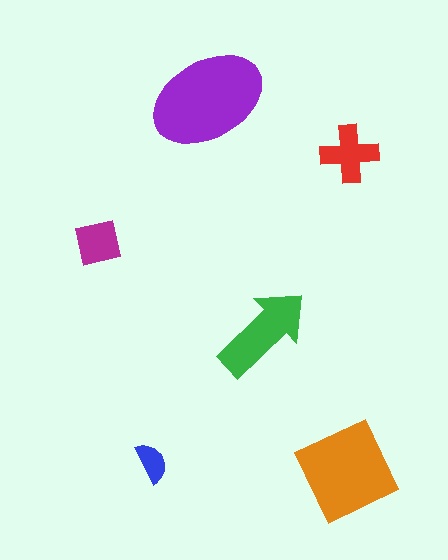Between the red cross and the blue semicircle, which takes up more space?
The red cross.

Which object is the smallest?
The blue semicircle.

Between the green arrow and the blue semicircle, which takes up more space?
The green arrow.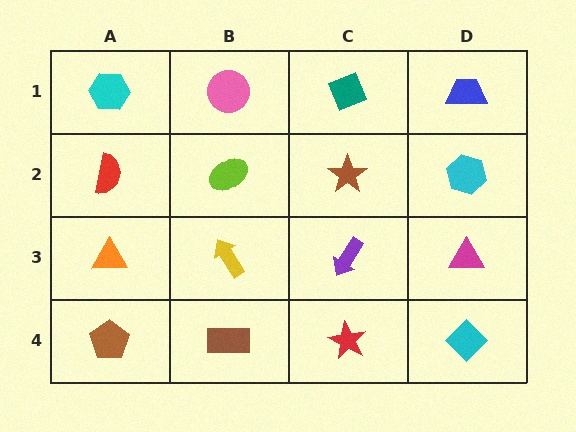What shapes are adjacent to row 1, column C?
A brown star (row 2, column C), a pink circle (row 1, column B), a blue trapezoid (row 1, column D).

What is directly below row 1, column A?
A red semicircle.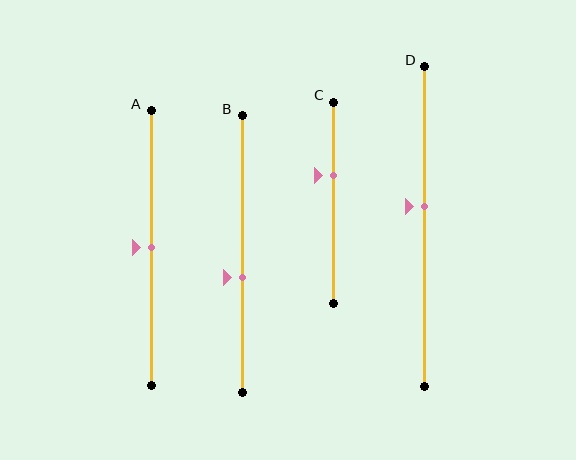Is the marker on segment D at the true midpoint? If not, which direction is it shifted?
No, the marker on segment D is shifted upward by about 6% of the segment length.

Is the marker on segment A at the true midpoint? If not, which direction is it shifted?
Yes, the marker on segment A is at the true midpoint.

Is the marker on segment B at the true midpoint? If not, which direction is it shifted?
No, the marker on segment B is shifted downward by about 8% of the segment length.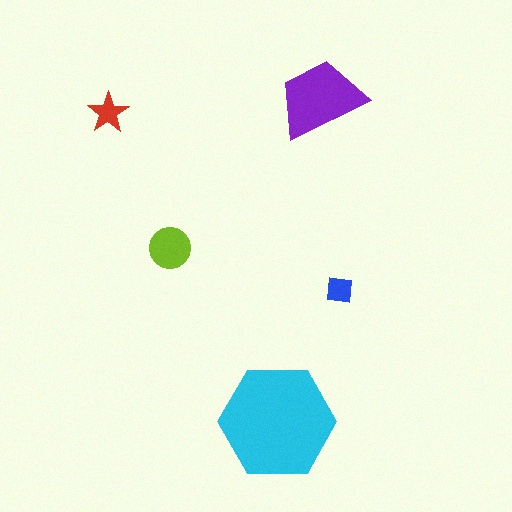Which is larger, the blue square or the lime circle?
The lime circle.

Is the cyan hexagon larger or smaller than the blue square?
Larger.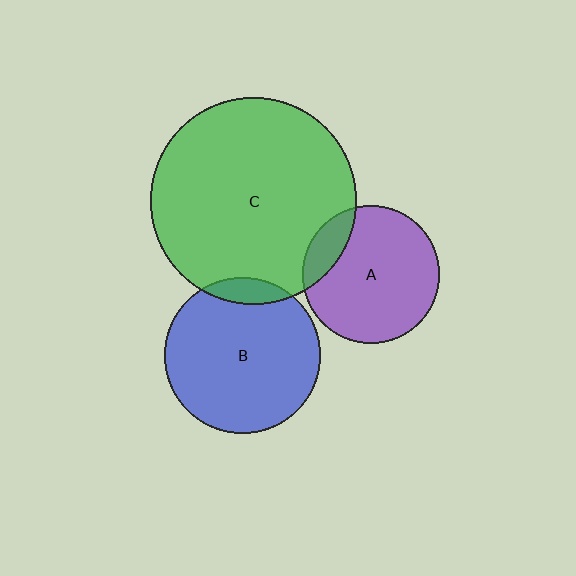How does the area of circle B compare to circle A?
Approximately 1.3 times.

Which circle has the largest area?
Circle C (green).